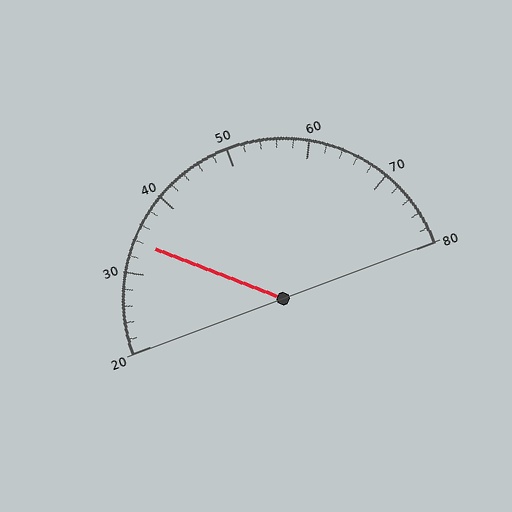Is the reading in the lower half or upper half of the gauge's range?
The reading is in the lower half of the range (20 to 80).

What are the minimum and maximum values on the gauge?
The gauge ranges from 20 to 80.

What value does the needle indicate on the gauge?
The needle indicates approximately 34.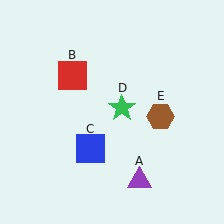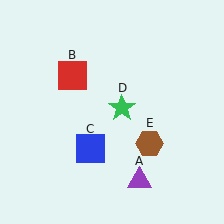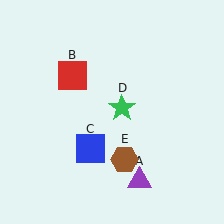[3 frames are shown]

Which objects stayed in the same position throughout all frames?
Purple triangle (object A) and red square (object B) and blue square (object C) and green star (object D) remained stationary.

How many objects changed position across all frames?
1 object changed position: brown hexagon (object E).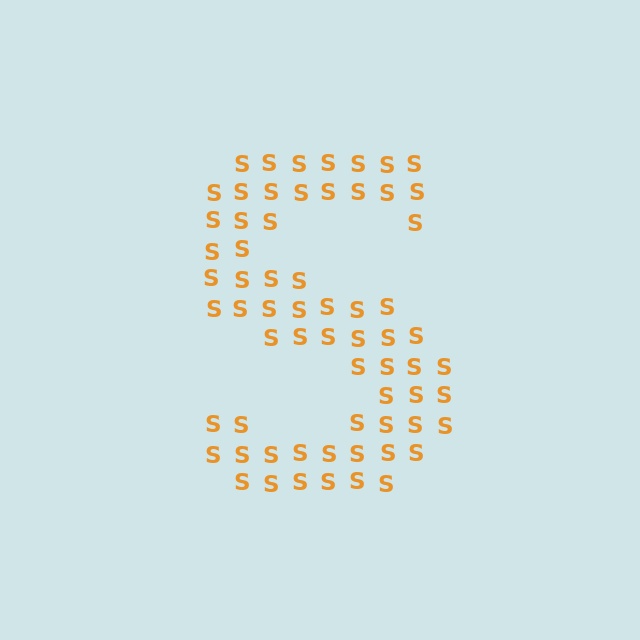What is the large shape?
The large shape is the letter S.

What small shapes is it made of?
It is made of small letter S's.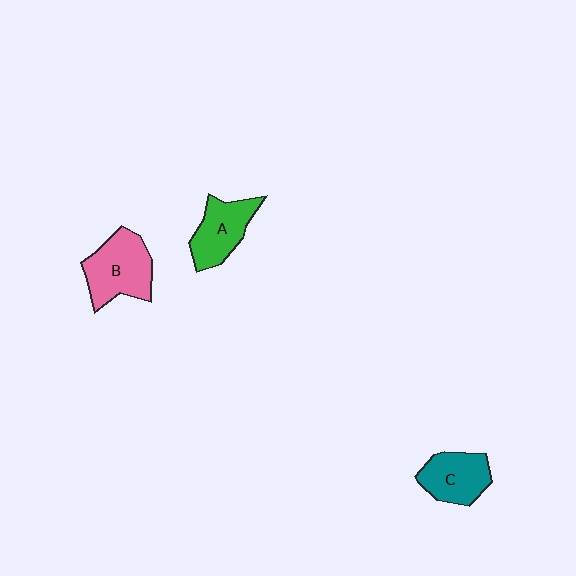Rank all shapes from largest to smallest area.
From largest to smallest: B (pink), A (green), C (teal).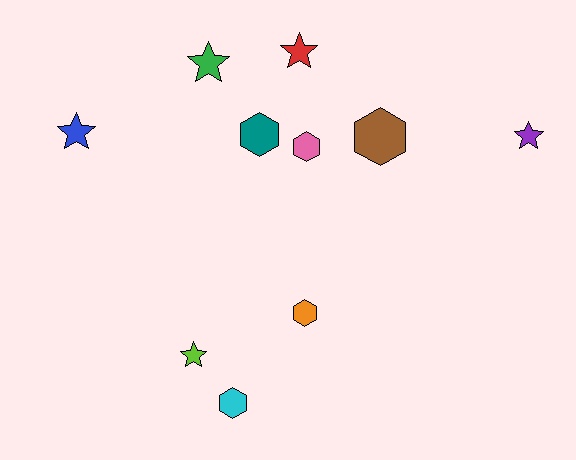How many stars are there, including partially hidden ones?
There are 5 stars.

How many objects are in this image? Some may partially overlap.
There are 10 objects.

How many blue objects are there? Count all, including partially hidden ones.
There is 1 blue object.